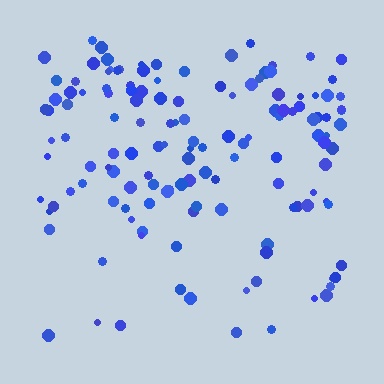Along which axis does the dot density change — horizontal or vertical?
Vertical.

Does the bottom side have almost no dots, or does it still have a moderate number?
Still a moderate number, just noticeably fewer than the top.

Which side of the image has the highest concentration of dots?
The top.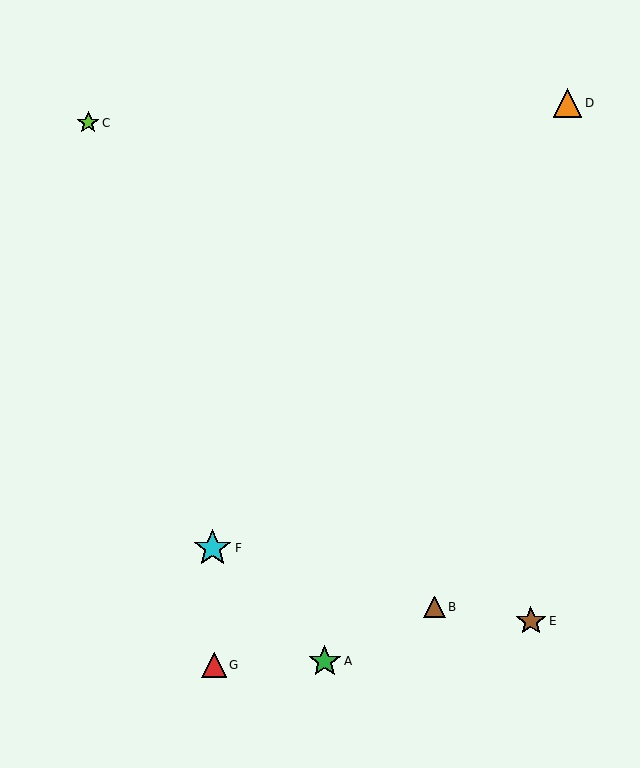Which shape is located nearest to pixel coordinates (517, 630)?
The brown star (labeled E) at (531, 621) is nearest to that location.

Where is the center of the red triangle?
The center of the red triangle is at (214, 665).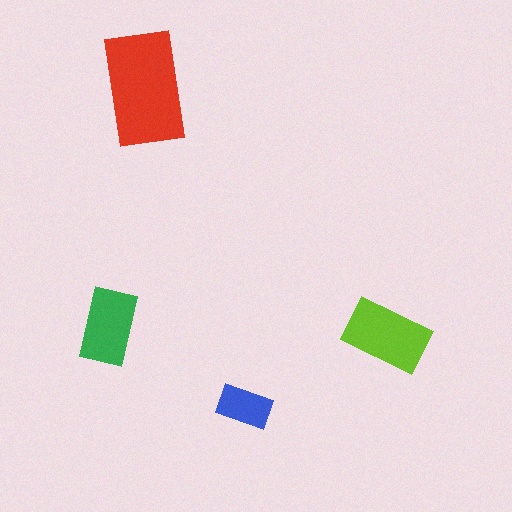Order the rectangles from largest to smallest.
the red one, the lime one, the green one, the blue one.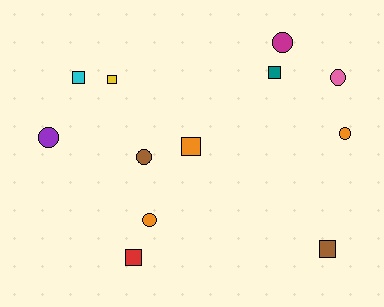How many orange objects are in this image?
There are 3 orange objects.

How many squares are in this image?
There are 6 squares.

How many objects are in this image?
There are 12 objects.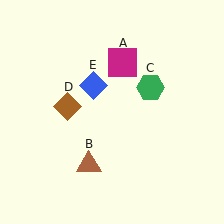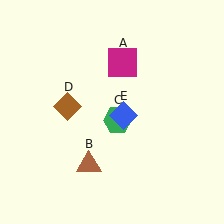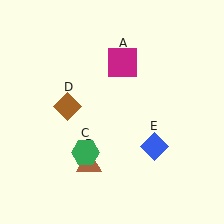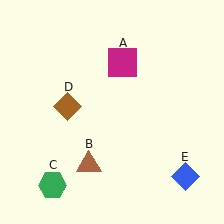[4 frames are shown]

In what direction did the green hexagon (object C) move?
The green hexagon (object C) moved down and to the left.